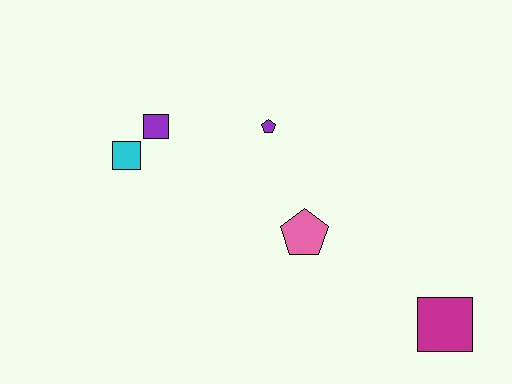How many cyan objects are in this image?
There is 1 cyan object.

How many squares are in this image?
There are 3 squares.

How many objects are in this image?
There are 5 objects.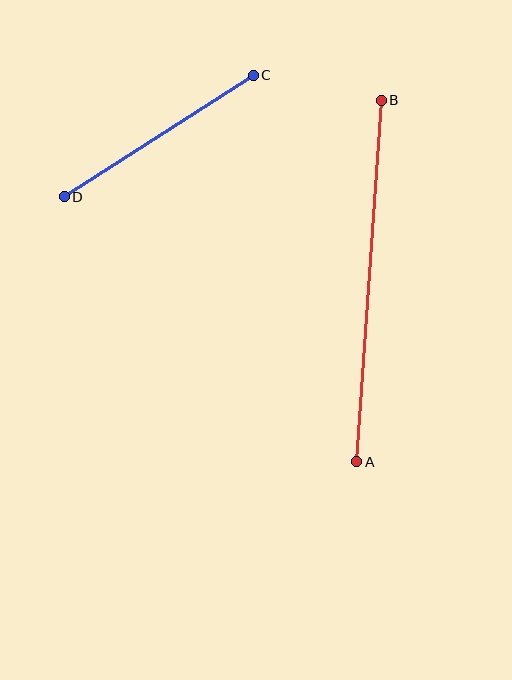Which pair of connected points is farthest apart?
Points A and B are farthest apart.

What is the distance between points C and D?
The distance is approximately 225 pixels.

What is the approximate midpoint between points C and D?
The midpoint is at approximately (159, 136) pixels.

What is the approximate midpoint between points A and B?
The midpoint is at approximately (369, 281) pixels.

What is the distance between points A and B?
The distance is approximately 362 pixels.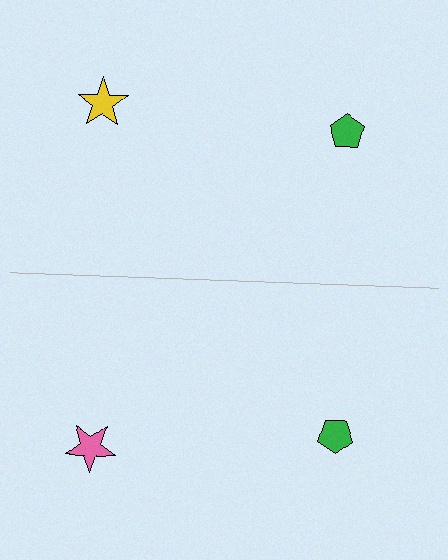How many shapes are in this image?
There are 4 shapes in this image.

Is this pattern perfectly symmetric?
No, the pattern is not perfectly symmetric. The pink star on the bottom side breaks the symmetry — its mirror counterpart is yellow.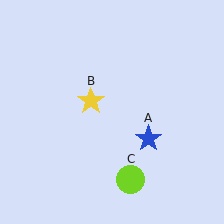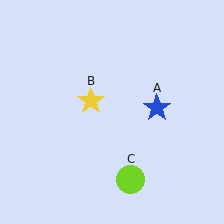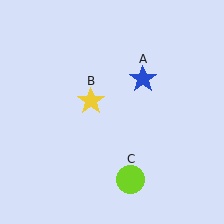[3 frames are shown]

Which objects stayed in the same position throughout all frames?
Yellow star (object B) and lime circle (object C) remained stationary.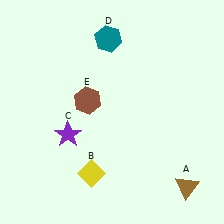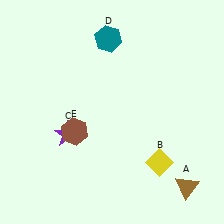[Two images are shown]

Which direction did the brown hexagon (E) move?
The brown hexagon (E) moved down.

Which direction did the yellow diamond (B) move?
The yellow diamond (B) moved right.